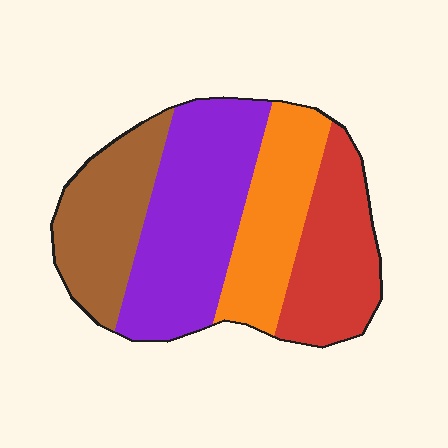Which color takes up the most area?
Purple, at roughly 35%.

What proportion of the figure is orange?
Orange takes up about one fifth (1/5) of the figure.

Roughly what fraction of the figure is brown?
Brown takes up about one fifth (1/5) of the figure.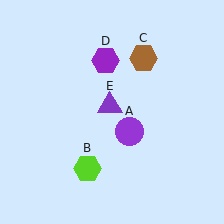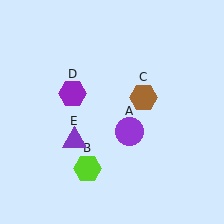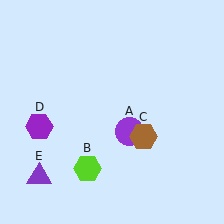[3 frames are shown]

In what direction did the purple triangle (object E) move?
The purple triangle (object E) moved down and to the left.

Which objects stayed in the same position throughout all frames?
Purple circle (object A) and lime hexagon (object B) remained stationary.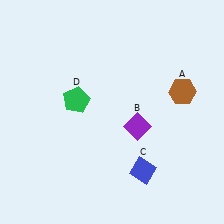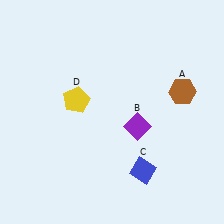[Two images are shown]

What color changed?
The pentagon (D) changed from green in Image 1 to yellow in Image 2.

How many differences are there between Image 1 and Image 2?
There is 1 difference between the two images.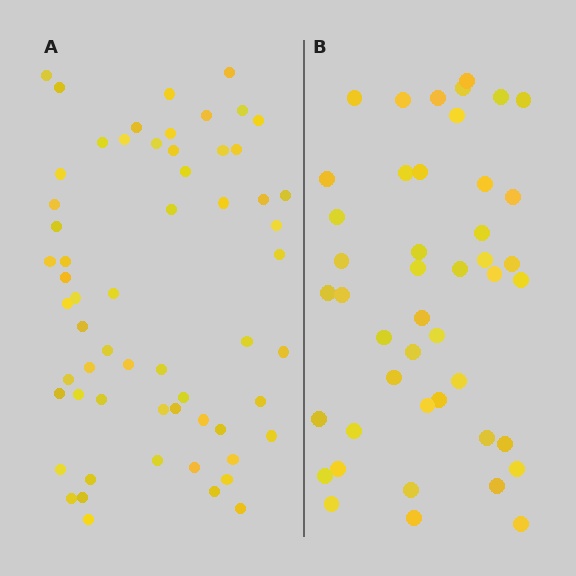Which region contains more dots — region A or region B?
Region A (the left region) has more dots.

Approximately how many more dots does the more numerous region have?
Region A has approximately 15 more dots than region B.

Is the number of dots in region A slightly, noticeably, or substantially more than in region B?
Region A has noticeably more, but not dramatically so. The ratio is roughly 1.3 to 1.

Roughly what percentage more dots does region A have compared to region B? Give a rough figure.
About 35% more.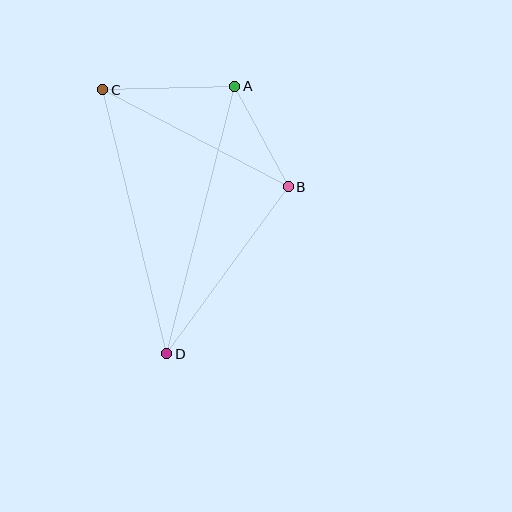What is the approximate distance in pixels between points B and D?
The distance between B and D is approximately 206 pixels.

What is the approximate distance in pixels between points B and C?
The distance between B and C is approximately 209 pixels.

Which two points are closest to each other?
Points A and B are closest to each other.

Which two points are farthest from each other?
Points A and D are farthest from each other.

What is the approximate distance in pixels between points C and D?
The distance between C and D is approximately 272 pixels.